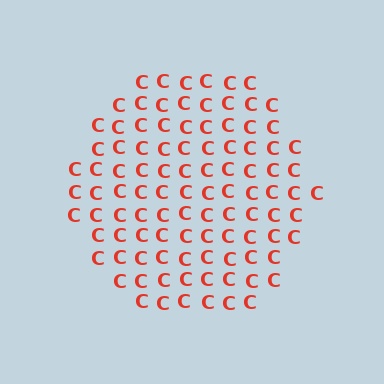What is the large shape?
The large shape is a hexagon.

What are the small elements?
The small elements are letter C's.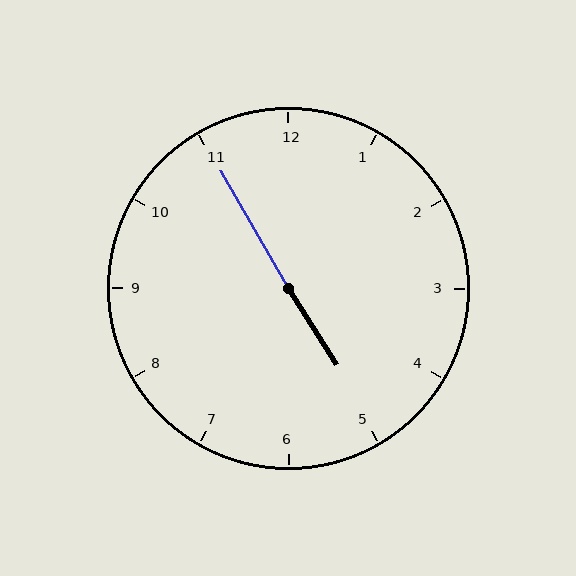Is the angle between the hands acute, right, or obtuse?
It is obtuse.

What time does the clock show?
4:55.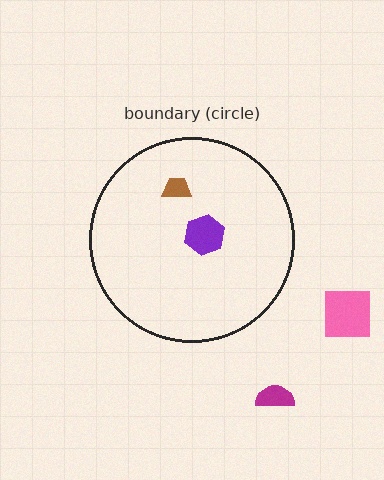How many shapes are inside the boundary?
2 inside, 2 outside.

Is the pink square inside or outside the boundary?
Outside.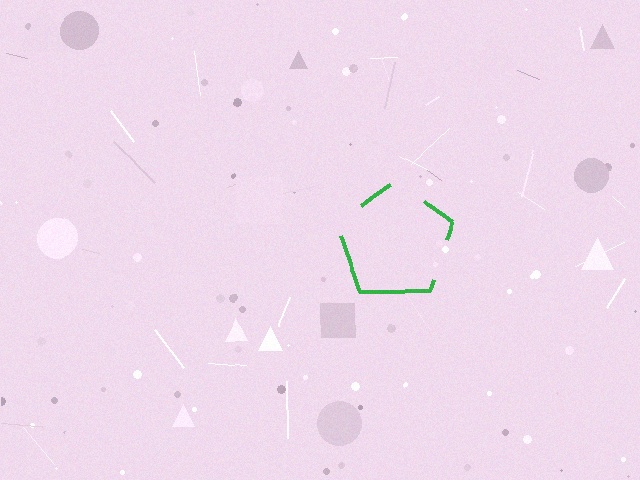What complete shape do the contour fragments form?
The contour fragments form a pentagon.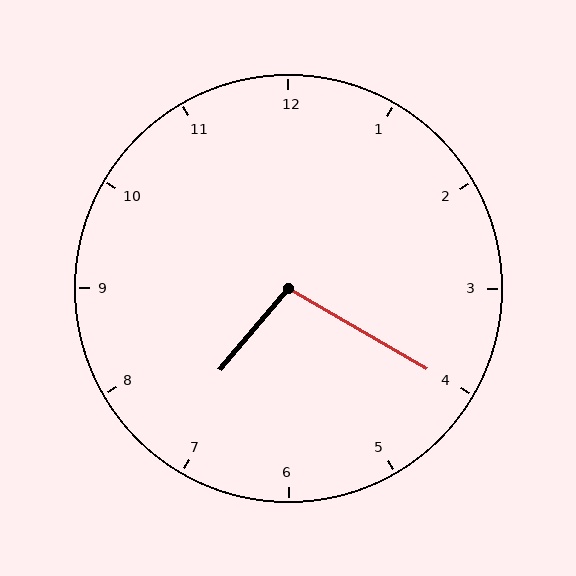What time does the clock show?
7:20.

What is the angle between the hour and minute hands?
Approximately 100 degrees.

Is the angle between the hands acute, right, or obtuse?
It is obtuse.